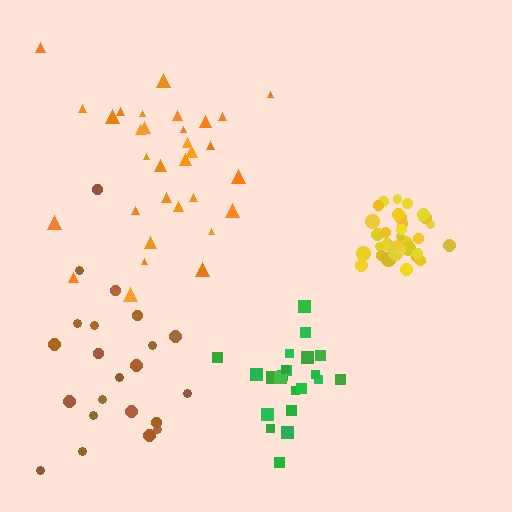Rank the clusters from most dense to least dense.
yellow, green, orange, brown.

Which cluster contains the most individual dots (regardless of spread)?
Yellow (35).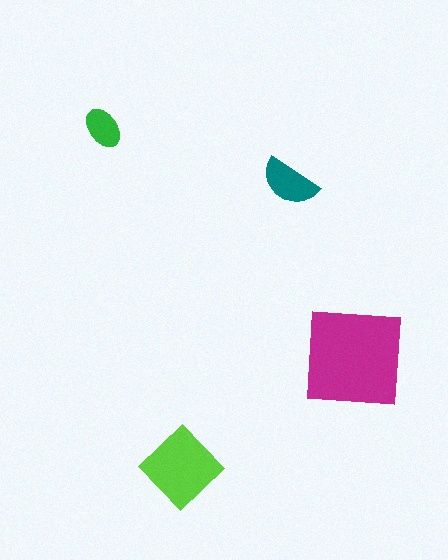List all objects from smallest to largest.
The green ellipse, the teal semicircle, the lime diamond, the magenta square.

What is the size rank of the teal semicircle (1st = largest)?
3rd.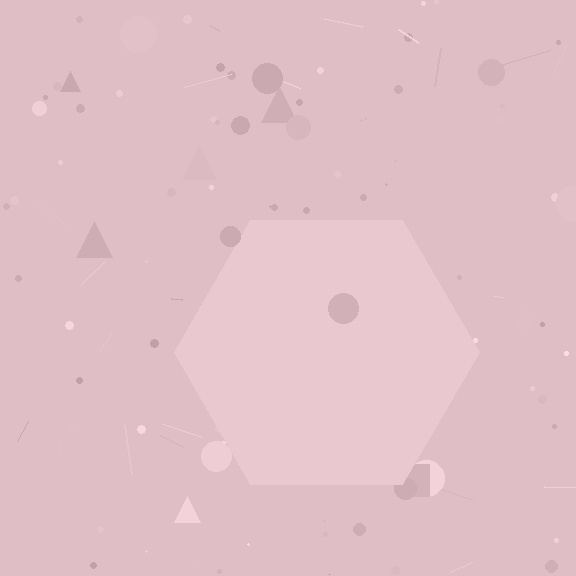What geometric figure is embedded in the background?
A hexagon is embedded in the background.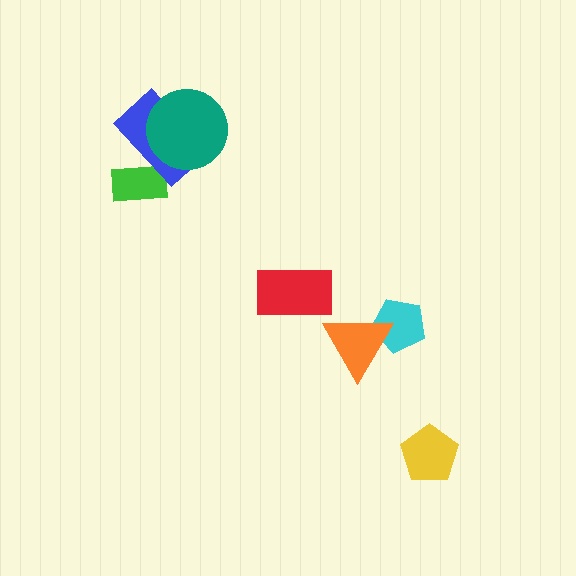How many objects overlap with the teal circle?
1 object overlaps with the teal circle.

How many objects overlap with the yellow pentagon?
0 objects overlap with the yellow pentagon.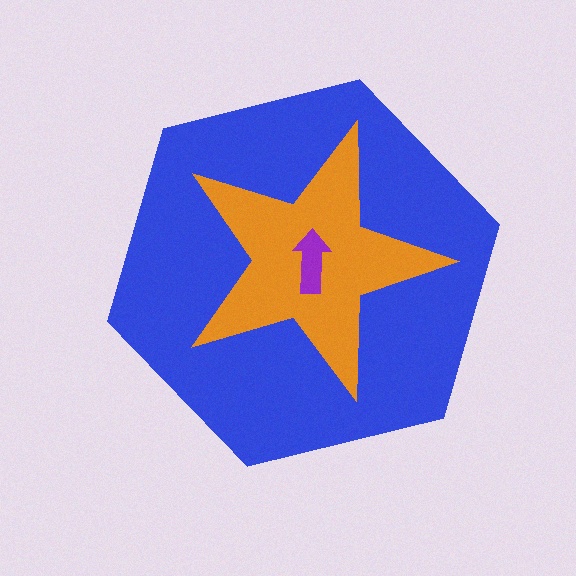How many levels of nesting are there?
3.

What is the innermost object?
The purple arrow.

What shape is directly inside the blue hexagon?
The orange star.